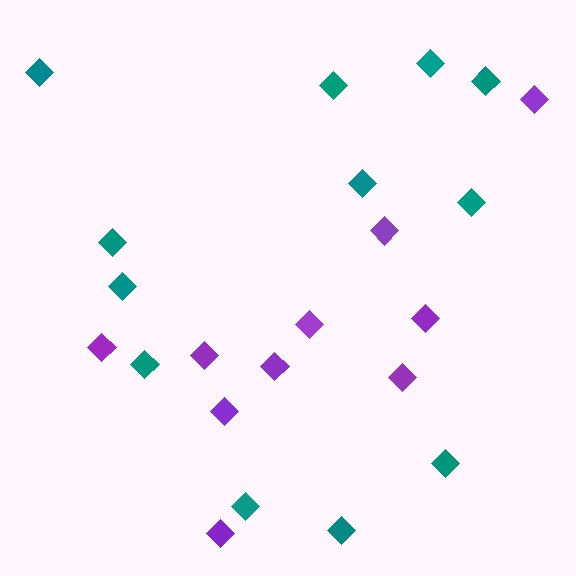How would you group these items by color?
There are 2 groups: one group of teal diamonds (12) and one group of purple diamonds (10).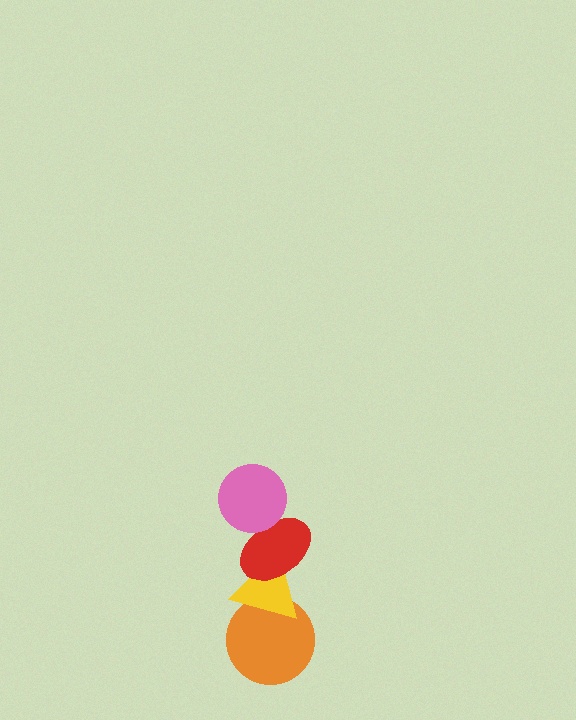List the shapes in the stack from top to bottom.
From top to bottom: the pink circle, the red ellipse, the yellow triangle, the orange circle.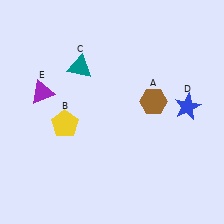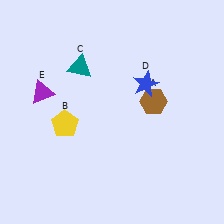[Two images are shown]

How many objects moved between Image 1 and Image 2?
1 object moved between the two images.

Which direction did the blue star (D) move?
The blue star (D) moved left.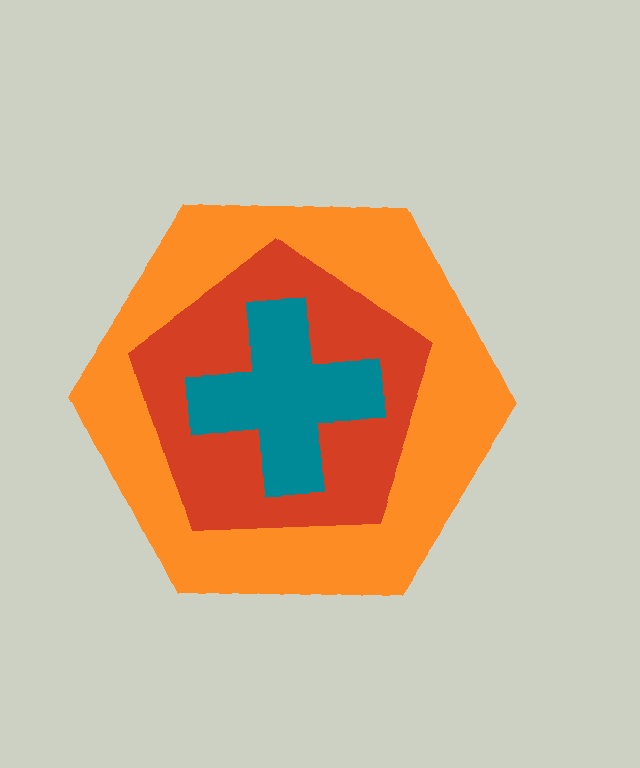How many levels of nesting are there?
3.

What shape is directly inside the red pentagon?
The teal cross.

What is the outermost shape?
The orange hexagon.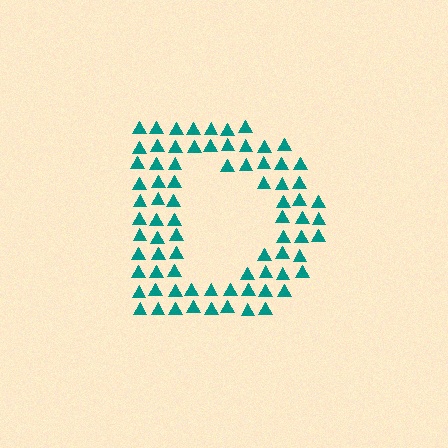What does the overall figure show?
The overall figure shows the letter D.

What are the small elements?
The small elements are triangles.